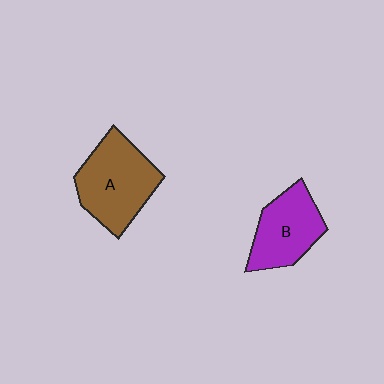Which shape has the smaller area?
Shape B (purple).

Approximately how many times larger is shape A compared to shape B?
Approximately 1.3 times.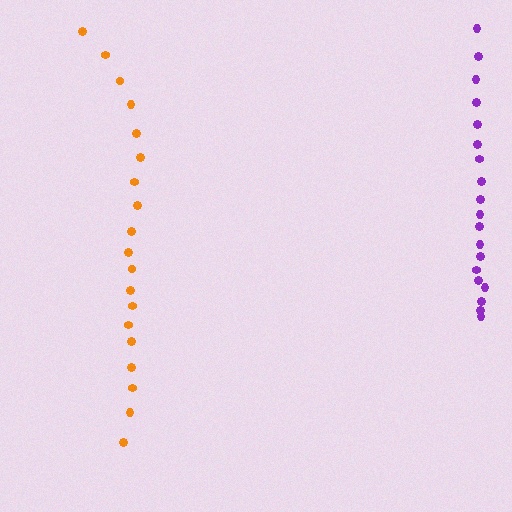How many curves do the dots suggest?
There are 2 distinct paths.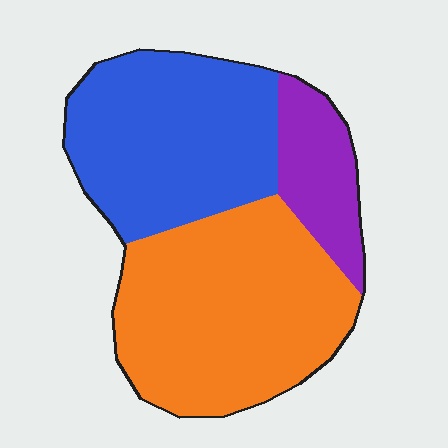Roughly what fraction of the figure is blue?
Blue covers 39% of the figure.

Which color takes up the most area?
Orange, at roughly 45%.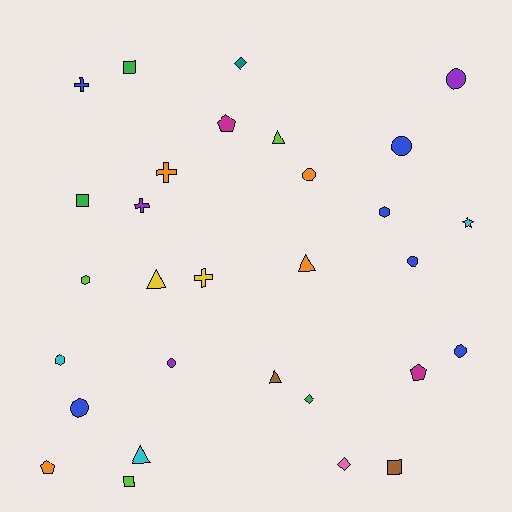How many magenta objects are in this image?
There are 2 magenta objects.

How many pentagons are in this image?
There are 3 pentagons.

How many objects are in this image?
There are 30 objects.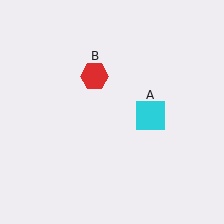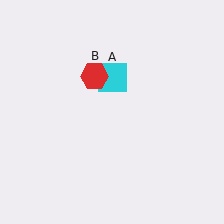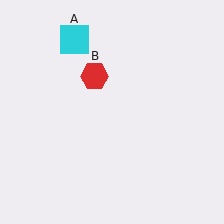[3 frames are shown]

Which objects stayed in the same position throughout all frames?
Red hexagon (object B) remained stationary.